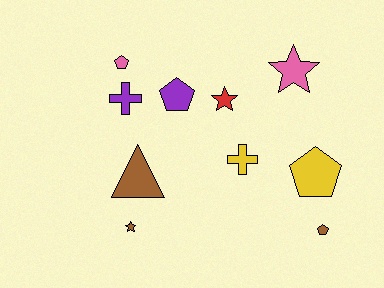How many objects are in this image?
There are 10 objects.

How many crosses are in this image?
There are 2 crosses.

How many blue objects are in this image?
There are no blue objects.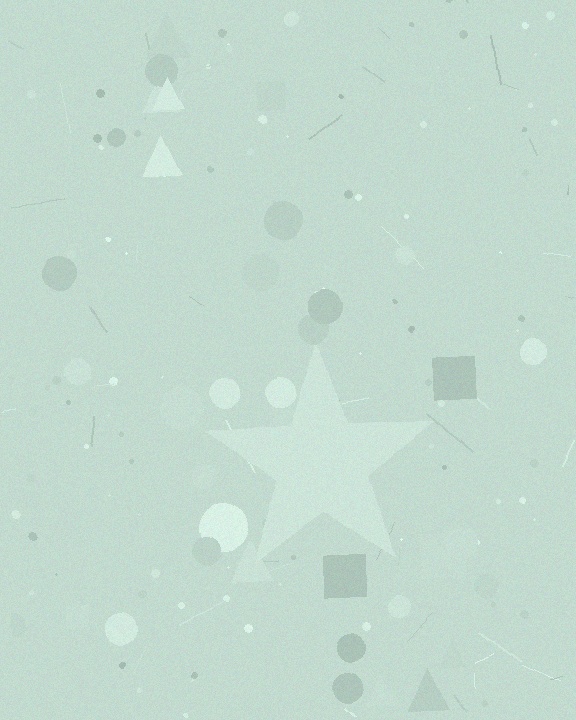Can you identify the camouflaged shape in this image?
The camouflaged shape is a star.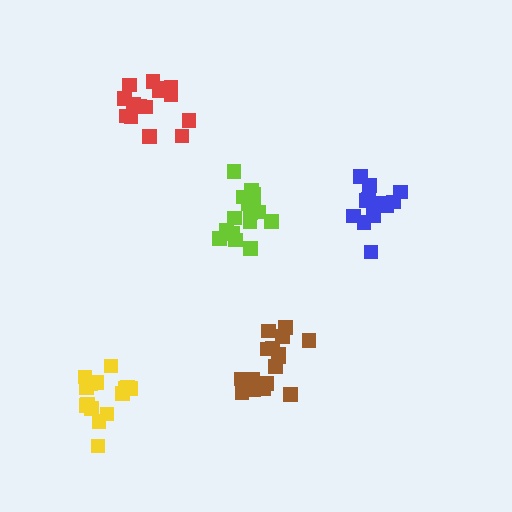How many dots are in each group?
Group 1: 16 dots, Group 2: 17 dots, Group 3: 13 dots, Group 4: 15 dots, Group 5: 16 dots (77 total).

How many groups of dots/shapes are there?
There are 5 groups.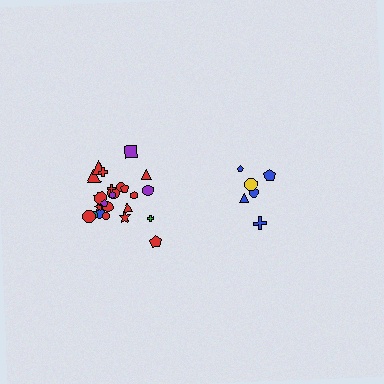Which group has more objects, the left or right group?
The left group.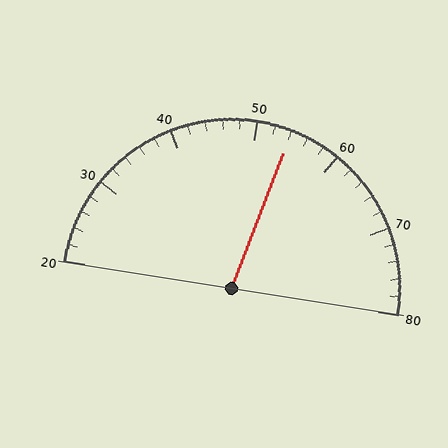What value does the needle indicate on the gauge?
The needle indicates approximately 54.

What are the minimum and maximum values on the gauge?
The gauge ranges from 20 to 80.